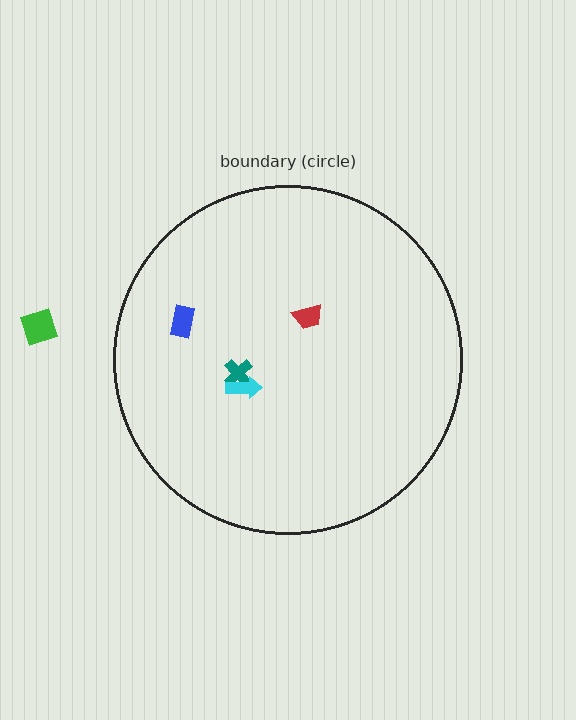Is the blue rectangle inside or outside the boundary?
Inside.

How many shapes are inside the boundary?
4 inside, 1 outside.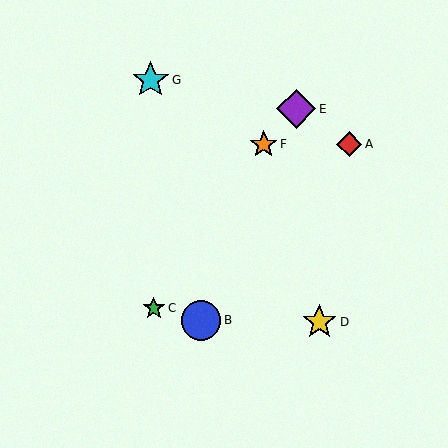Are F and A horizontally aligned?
Yes, both are at y≈144.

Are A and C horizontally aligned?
No, A is at y≈144 and C is at y≈308.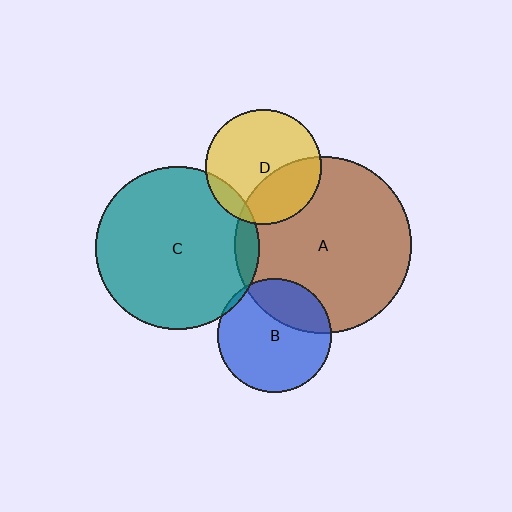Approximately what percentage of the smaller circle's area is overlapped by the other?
Approximately 35%.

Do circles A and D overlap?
Yes.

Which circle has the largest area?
Circle A (brown).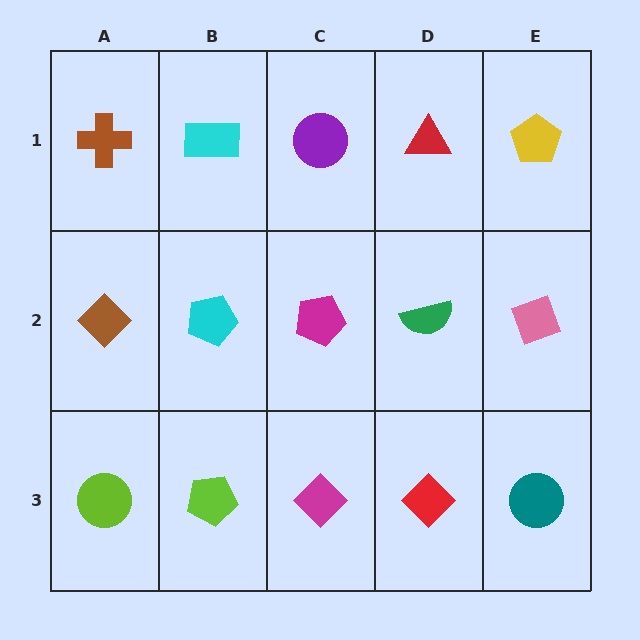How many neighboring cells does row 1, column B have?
3.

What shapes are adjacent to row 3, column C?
A magenta pentagon (row 2, column C), a lime pentagon (row 3, column B), a red diamond (row 3, column D).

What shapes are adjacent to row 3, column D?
A green semicircle (row 2, column D), a magenta diamond (row 3, column C), a teal circle (row 3, column E).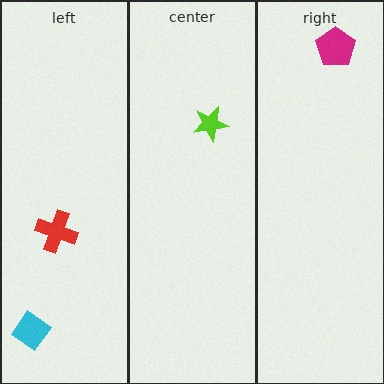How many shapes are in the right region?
1.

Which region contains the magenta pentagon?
The right region.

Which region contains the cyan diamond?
The left region.